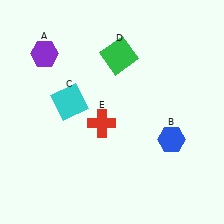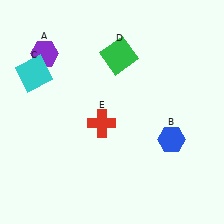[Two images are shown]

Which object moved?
The cyan square (C) moved left.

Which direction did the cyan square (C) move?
The cyan square (C) moved left.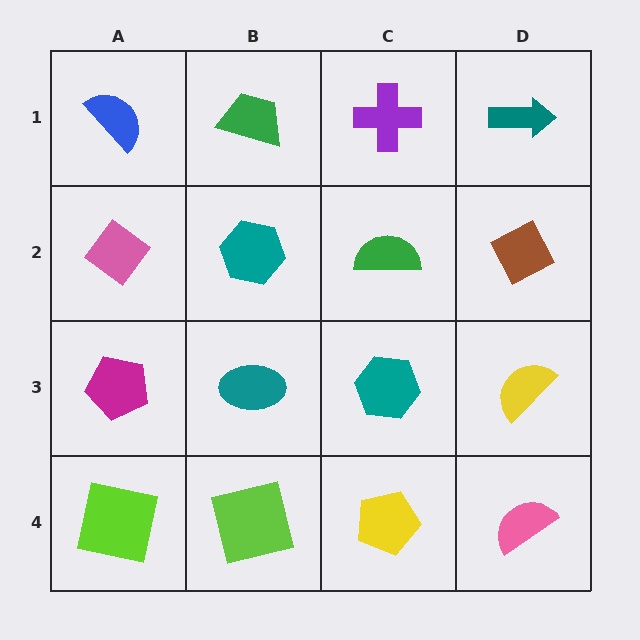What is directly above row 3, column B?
A teal hexagon.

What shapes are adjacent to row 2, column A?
A blue semicircle (row 1, column A), a magenta pentagon (row 3, column A), a teal hexagon (row 2, column B).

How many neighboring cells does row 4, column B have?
3.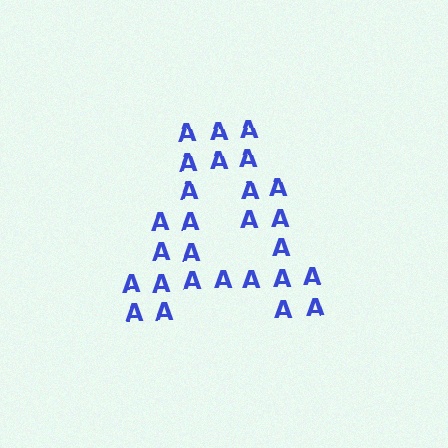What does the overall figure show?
The overall figure shows the letter A.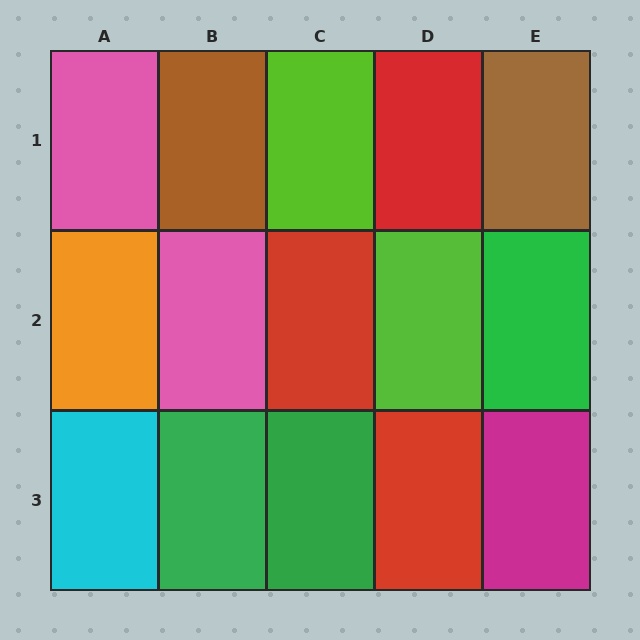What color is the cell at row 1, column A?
Pink.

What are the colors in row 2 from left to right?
Orange, pink, red, lime, green.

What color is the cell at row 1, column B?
Brown.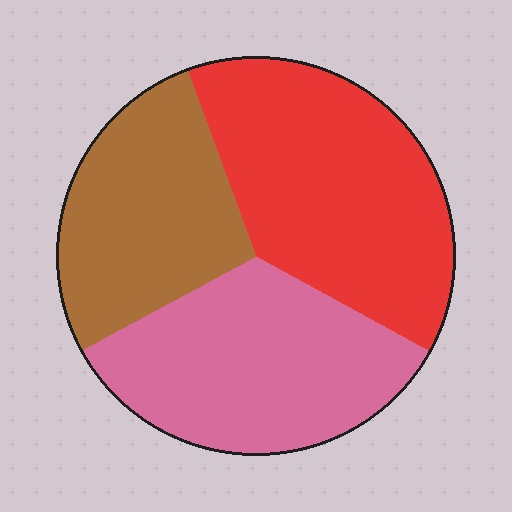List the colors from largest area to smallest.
From largest to smallest: red, pink, brown.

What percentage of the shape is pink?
Pink takes up about one third (1/3) of the shape.